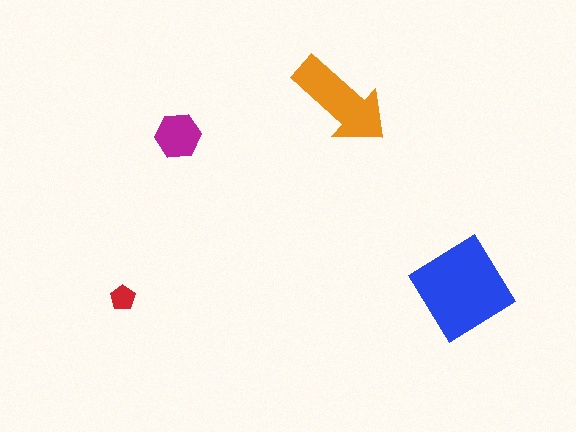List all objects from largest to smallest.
The blue diamond, the orange arrow, the magenta hexagon, the red pentagon.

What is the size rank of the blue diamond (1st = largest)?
1st.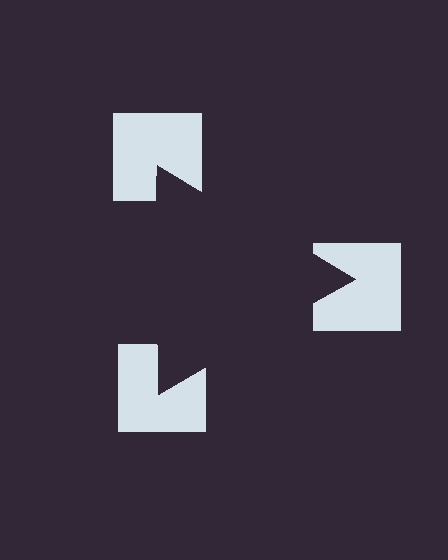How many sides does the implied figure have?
3 sides.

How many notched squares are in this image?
There are 3 — one at each vertex of the illusory triangle.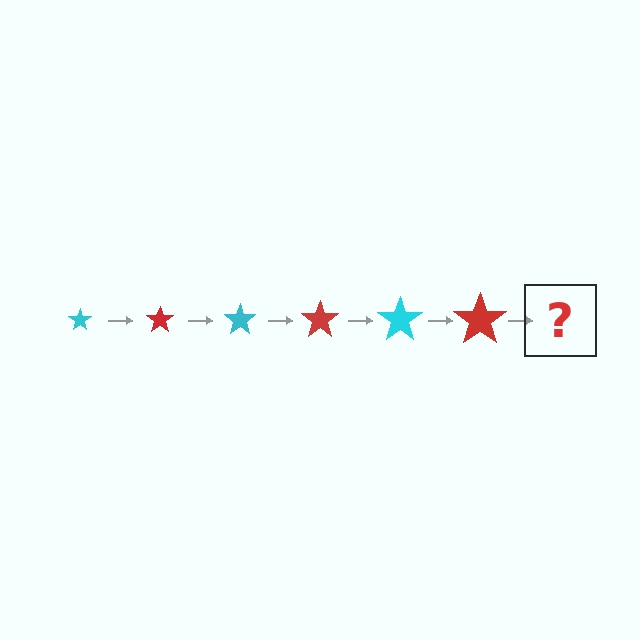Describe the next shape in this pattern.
It should be a cyan star, larger than the previous one.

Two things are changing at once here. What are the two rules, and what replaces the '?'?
The two rules are that the star grows larger each step and the color cycles through cyan and red. The '?' should be a cyan star, larger than the previous one.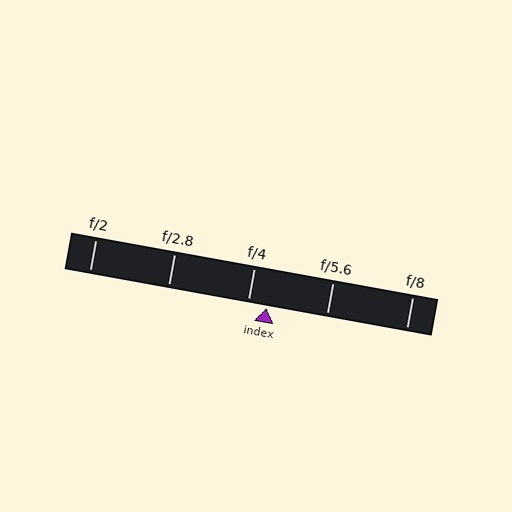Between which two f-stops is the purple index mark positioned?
The index mark is between f/4 and f/5.6.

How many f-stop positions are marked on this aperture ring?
There are 5 f-stop positions marked.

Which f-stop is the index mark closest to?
The index mark is closest to f/4.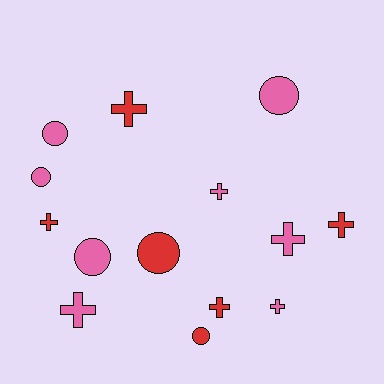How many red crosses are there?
There are 4 red crosses.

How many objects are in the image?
There are 14 objects.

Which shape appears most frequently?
Cross, with 8 objects.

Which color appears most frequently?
Pink, with 8 objects.